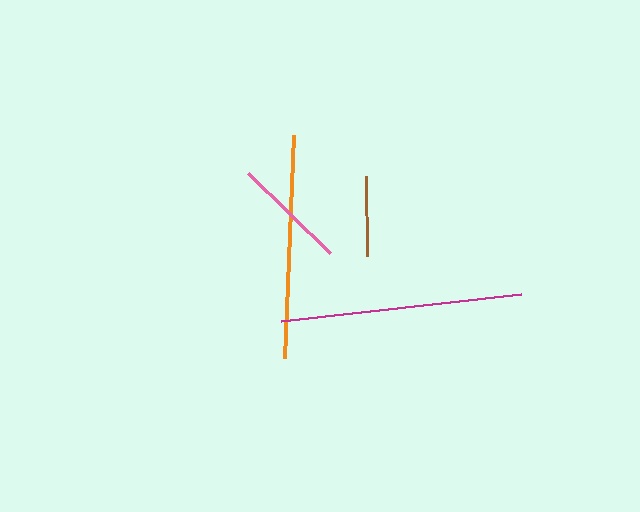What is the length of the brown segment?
The brown segment is approximately 80 pixels long.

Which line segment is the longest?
The magenta line is the longest at approximately 242 pixels.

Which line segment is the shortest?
The brown line is the shortest at approximately 80 pixels.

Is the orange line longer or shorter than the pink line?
The orange line is longer than the pink line.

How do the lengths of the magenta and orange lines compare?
The magenta and orange lines are approximately the same length.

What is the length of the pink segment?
The pink segment is approximately 115 pixels long.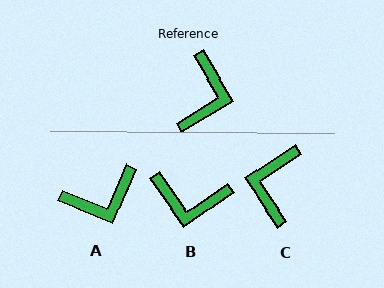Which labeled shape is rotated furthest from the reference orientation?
C, about 178 degrees away.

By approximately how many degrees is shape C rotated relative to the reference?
Approximately 178 degrees clockwise.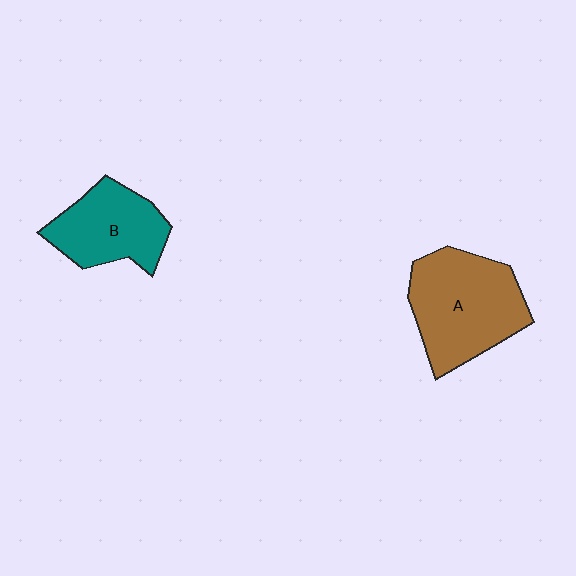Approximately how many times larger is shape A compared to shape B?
Approximately 1.4 times.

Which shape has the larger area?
Shape A (brown).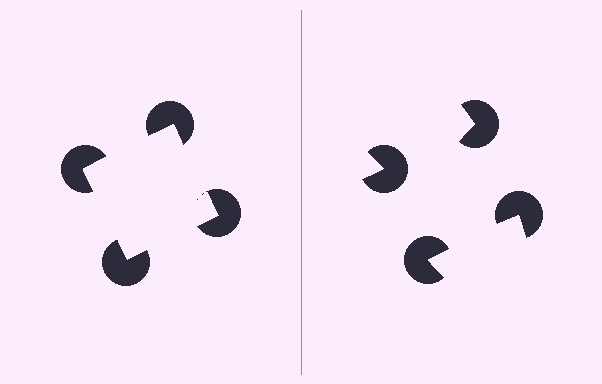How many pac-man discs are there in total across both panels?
8 — 4 on each side.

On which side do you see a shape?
An illusory square appears on the left side. On the right side the wedge cuts are rotated, so no coherent shape forms.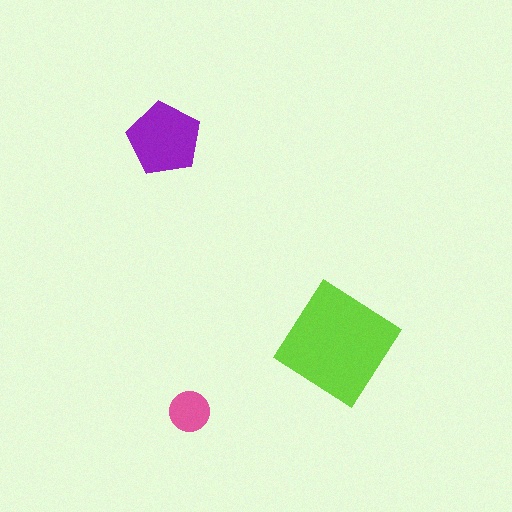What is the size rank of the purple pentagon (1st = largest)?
2nd.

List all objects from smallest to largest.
The pink circle, the purple pentagon, the lime diamond.